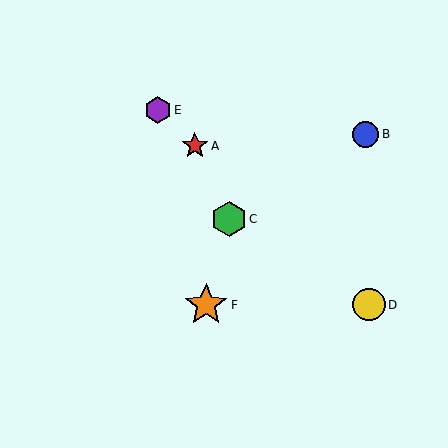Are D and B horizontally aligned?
No, D is at y≈305 and B is at y≈134.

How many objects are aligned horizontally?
2 objects (D, F) are aligned horizontally.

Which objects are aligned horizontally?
Objects D, F are aligned horizontally.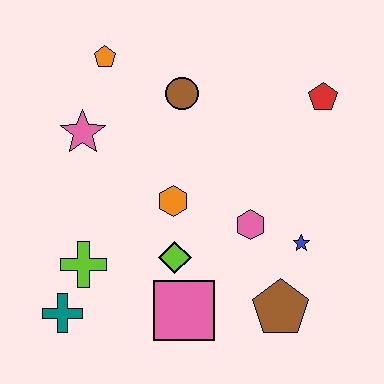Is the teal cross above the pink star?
No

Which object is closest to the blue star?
The pink hexagon is closest to the blue star.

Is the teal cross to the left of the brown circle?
Yes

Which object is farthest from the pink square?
The orange pentagon is farthest from the pink square.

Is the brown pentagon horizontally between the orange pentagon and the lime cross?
No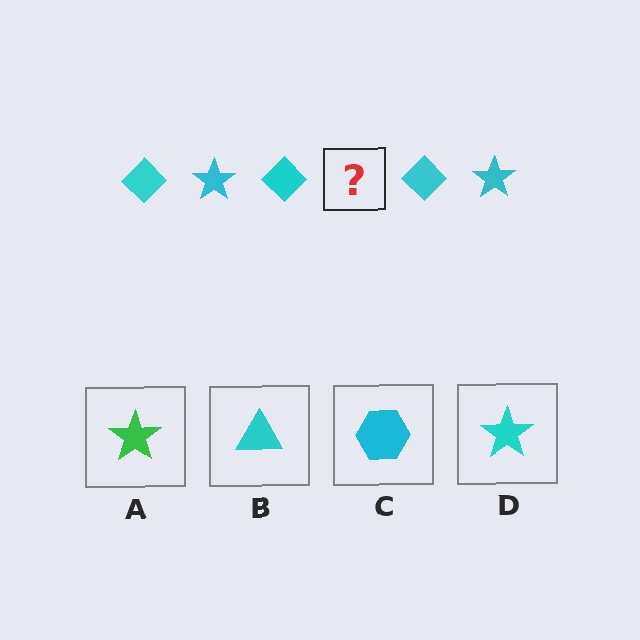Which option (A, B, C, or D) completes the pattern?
D.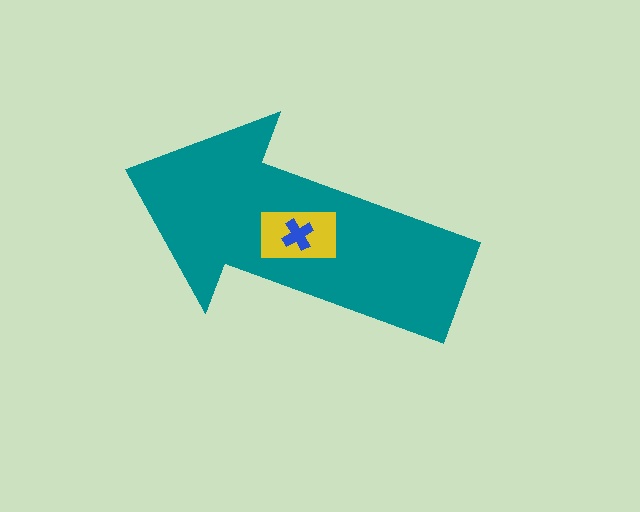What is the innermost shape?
The blue cross.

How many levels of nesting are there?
3.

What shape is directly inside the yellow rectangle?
The blue cross.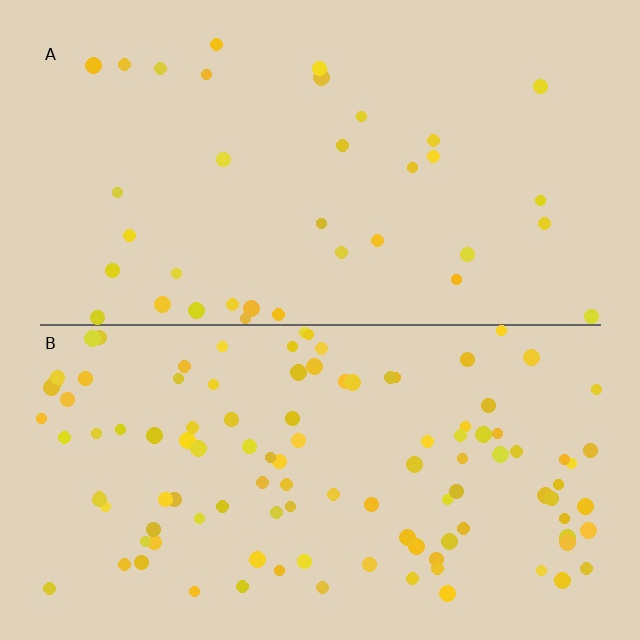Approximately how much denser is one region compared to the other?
Approximately 3.1× — region B over region A.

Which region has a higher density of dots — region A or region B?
B (the bottom).